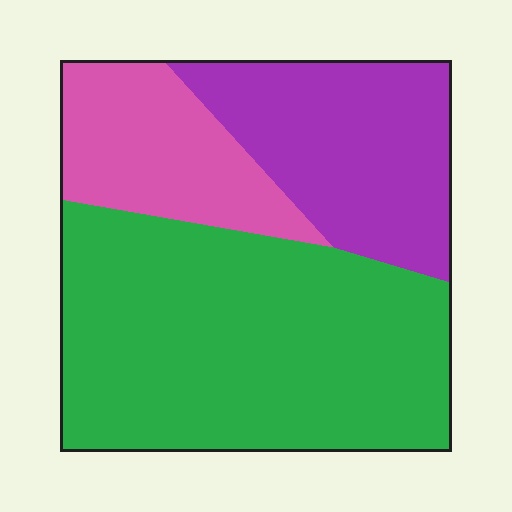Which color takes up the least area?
Pink, at roughly 20%.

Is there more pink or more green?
Green.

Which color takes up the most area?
Green, at roughly 55%.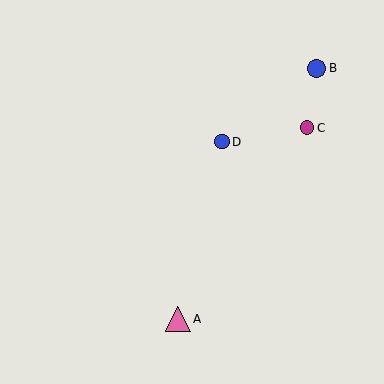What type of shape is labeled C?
Shape C is a magenta circle.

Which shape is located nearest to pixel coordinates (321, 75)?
The blue circle (labeled B) at (316, 68) is nearest to that location.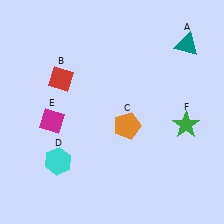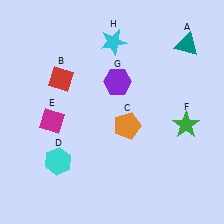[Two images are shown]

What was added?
A purple hexagon (G), a cyan star (H) were added in Image 2.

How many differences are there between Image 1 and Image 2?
There are 2 differences between the two images.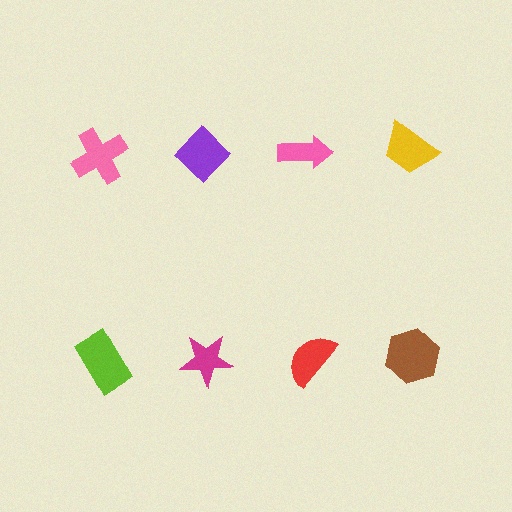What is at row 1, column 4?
A yellow trapezoid.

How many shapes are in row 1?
4 shapes.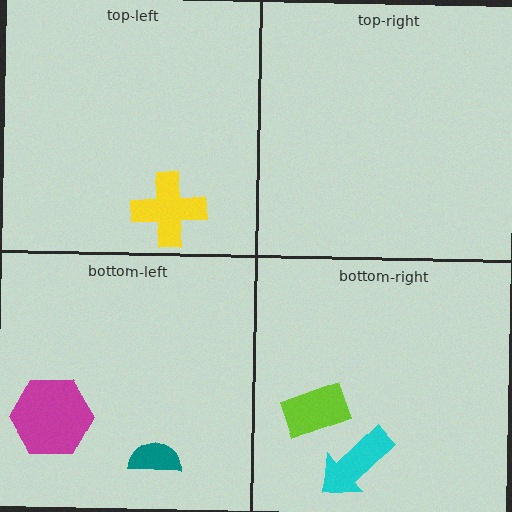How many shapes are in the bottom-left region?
3.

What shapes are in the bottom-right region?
The cyan arrow, the lime rectangle.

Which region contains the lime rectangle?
The bottom-right region.